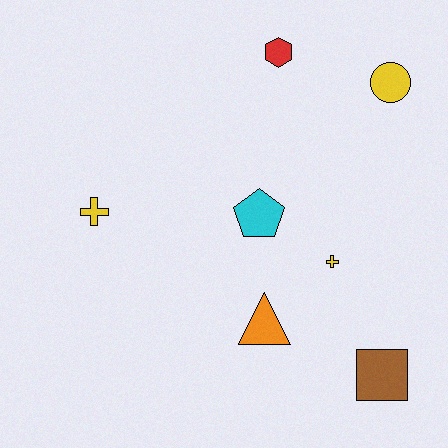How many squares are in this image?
There is 1 square.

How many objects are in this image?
There are 7 objects.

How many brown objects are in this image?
There is 1 brown object.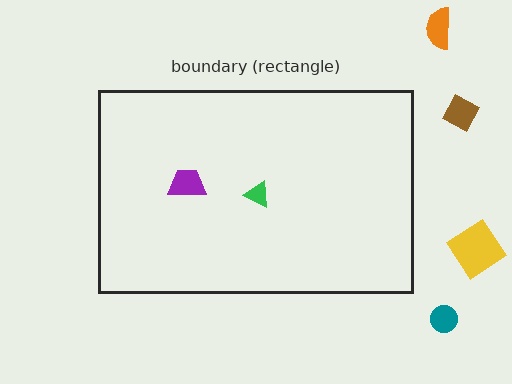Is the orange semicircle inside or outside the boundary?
Outside.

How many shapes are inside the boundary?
2 inside, 4 outside.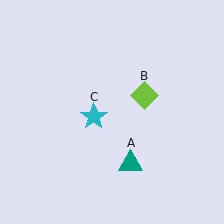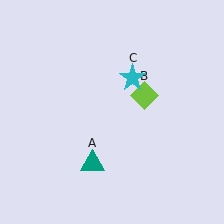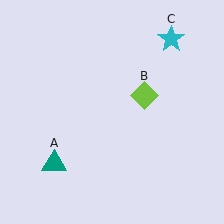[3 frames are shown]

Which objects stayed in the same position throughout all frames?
Lime diamond (object B) remained stationary.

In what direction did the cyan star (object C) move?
The cyan star (object C) moved up and to the right.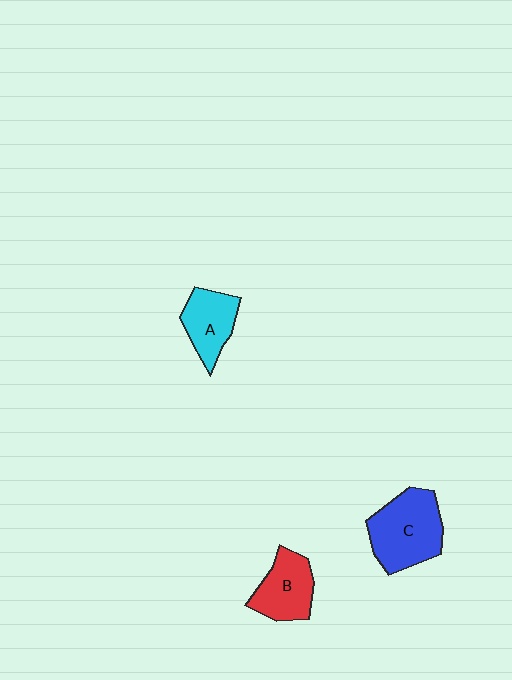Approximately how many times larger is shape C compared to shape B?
Approximately 1.4 times.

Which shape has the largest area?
Shape C (blue).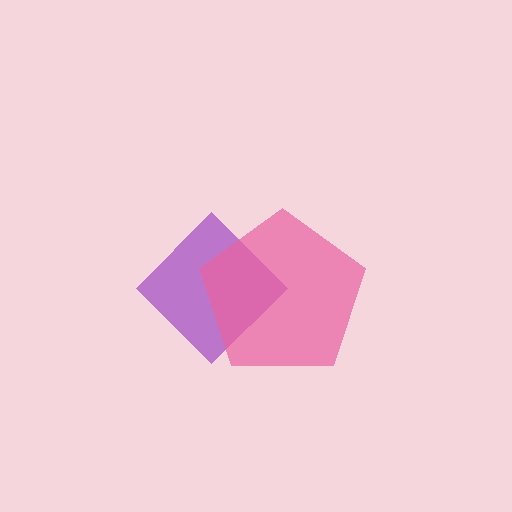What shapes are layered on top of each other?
The layered shapes are: a purple diamond, a pink pentagon.